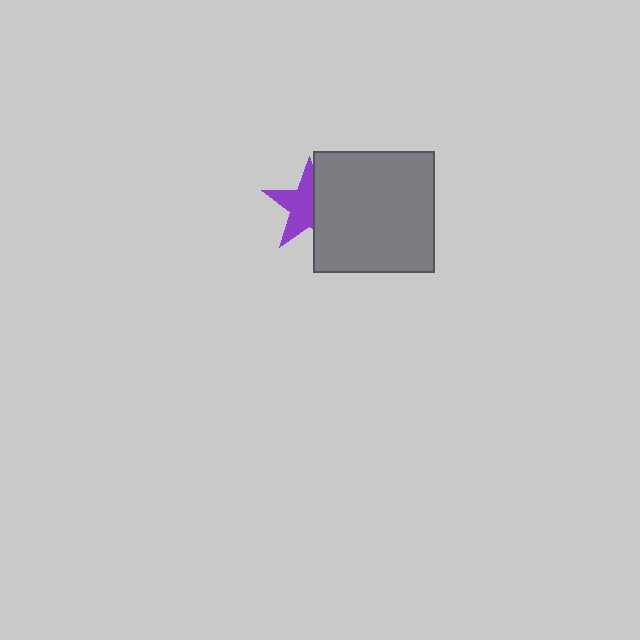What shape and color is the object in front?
The object in front is a gray square.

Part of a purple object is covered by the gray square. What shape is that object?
It is a star.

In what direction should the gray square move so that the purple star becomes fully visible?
The gray square should move right. That is the shortest direction to clear the overlap and leave the purple star fully visible.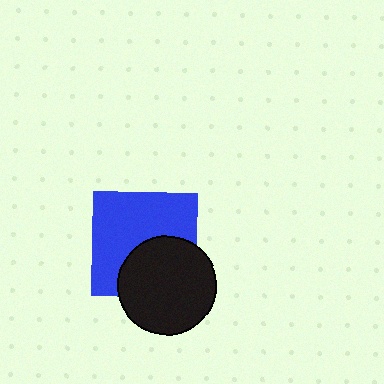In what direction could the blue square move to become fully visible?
The blue square could move up. That would shift it out from behind the black circle entirely.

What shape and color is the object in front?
The object in front is a black circle.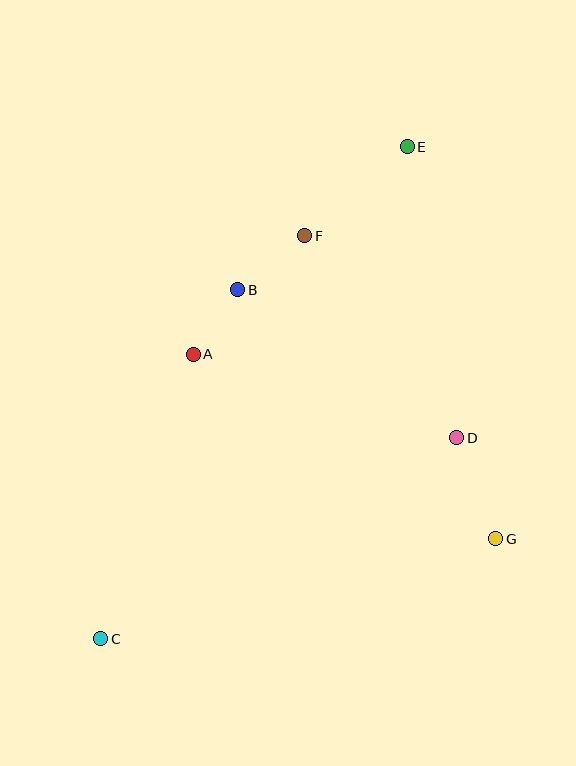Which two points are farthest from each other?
Points C and E are farthest from each other.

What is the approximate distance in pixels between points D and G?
The distance between D and G is approximately 108 pixels.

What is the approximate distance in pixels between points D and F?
The distance between D and F is approximately 253 pixels.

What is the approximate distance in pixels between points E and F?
The distance between E and F is approximately 136 pixels.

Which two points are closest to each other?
Points A and B are closest to each other.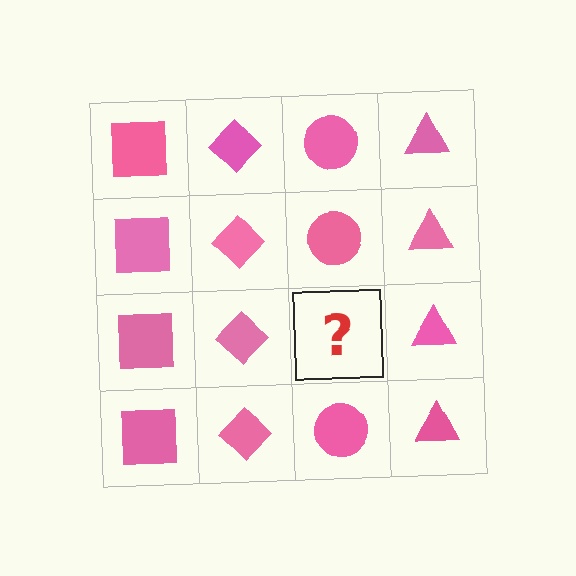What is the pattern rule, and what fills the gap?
The rule is that each column has a consistent shape. The gap should be filled with a pink circle.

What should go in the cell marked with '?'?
The missing cell should contain a pink circle.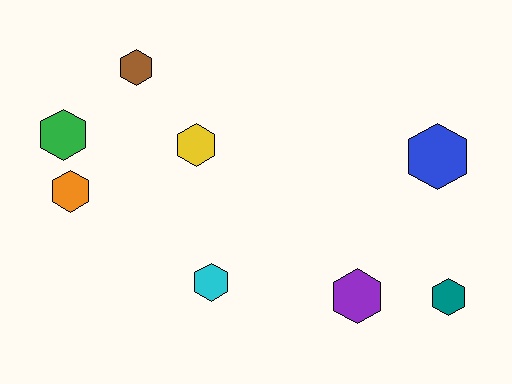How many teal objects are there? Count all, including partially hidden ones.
There is 1 teal object.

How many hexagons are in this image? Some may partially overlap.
There are 8 hexagons.